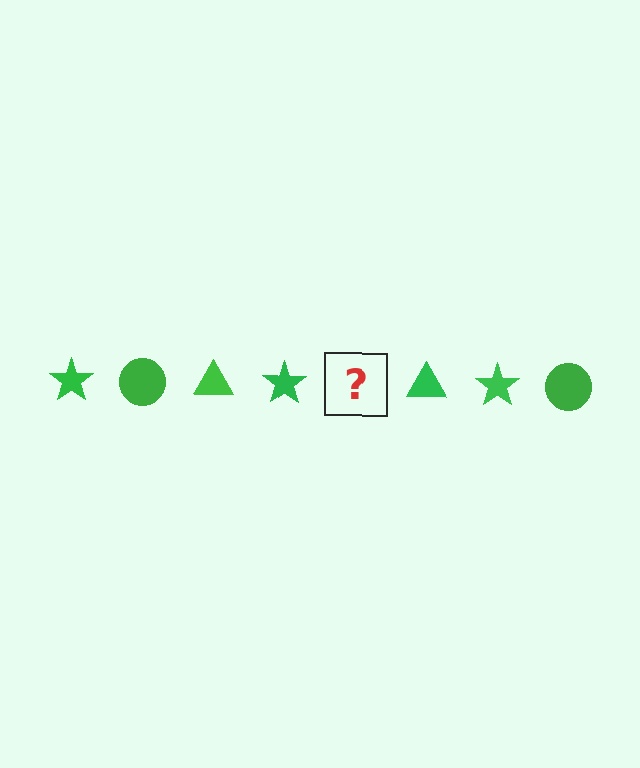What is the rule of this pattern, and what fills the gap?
The rule is that the pattern cycles through star, circle, triangle shapes in green. The gap should be filled with a green circle.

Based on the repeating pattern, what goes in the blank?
The blank should be a green circle.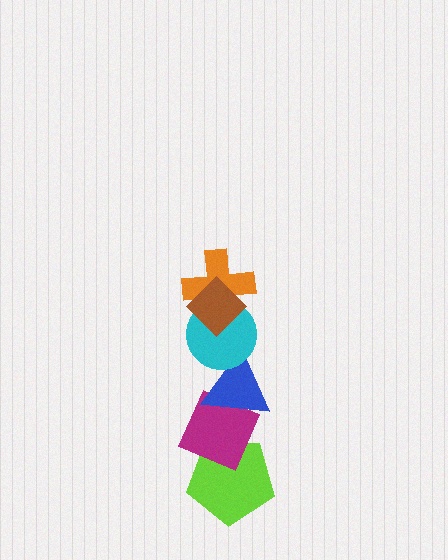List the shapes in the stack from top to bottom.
From top to bottom: the brown diamond, the orange cross, the cyan circle, the blue triangle, the magenta diamond, the lime pentagon.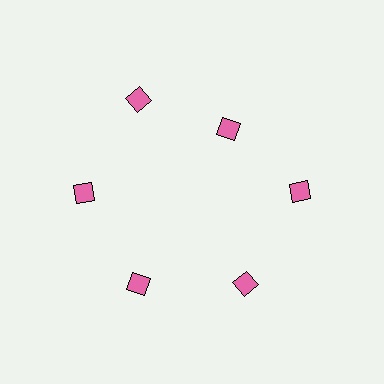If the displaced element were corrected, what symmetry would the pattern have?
It would have 6-fold rotational symmetry — the pattern would map onto itself every 60 degrees.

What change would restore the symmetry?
The symmetry would be restored by moving it outward, back onto the ring so that all 6 diamonds sit at equal angles and equal distance from the center.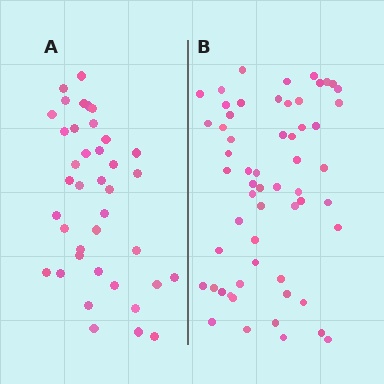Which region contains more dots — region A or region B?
Region B (the right region) has more dots.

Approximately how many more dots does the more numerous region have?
Region B has approximately 20 more dots than region A.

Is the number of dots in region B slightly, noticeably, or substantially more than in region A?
Region B has substantially more. The ratio is roughly 1.5 to 1.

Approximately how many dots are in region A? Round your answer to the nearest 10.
About 40 dots. (The exact count is 39, which rounds to 40.)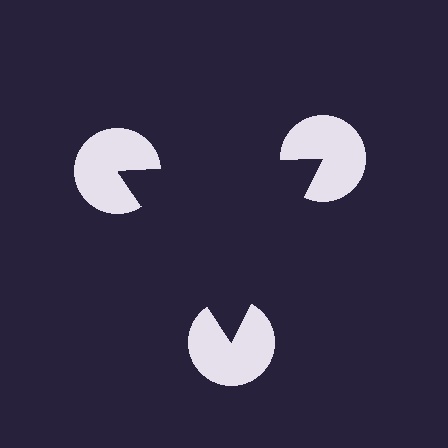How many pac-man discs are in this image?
There are 3 — one at each vertex of the illusory triangle.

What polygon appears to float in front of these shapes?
An illusory triangle — its edges are inferred from the aligned wedge cuts in the pac-man discs, not physically drawn.